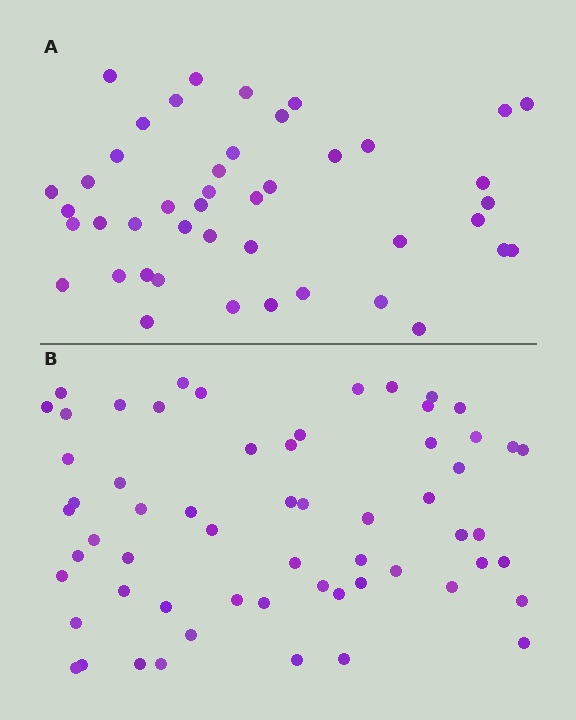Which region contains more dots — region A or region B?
Region B (the bottom region) has more dots.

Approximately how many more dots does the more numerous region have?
Region B has approximately 15 more dots than region A.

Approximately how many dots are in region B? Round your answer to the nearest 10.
About 60 dots.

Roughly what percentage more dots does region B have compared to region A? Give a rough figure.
About 35% more.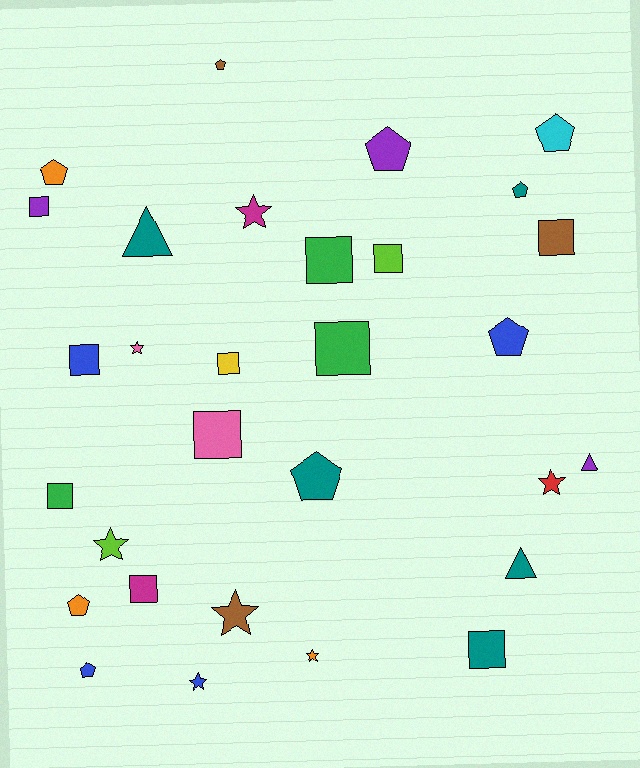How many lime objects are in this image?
There are 2 lime objects.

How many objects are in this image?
There are 30 objects.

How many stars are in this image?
There are 7 stars.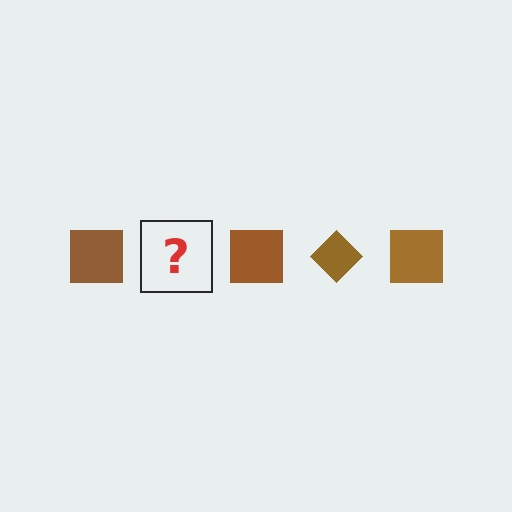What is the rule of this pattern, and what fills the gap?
The rule is that the pattern cycles through square, diamond shapes in brown. The gap should be filled with a brown diamond.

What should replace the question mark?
The question mark should be replaced with a brown diamond.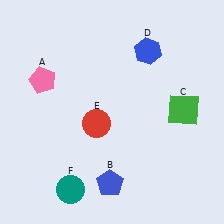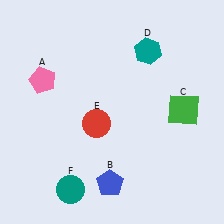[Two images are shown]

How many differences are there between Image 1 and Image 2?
There is 1 difference between the two images.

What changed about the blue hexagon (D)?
In Image 1, D is blue. In Image 2, it changed to teal.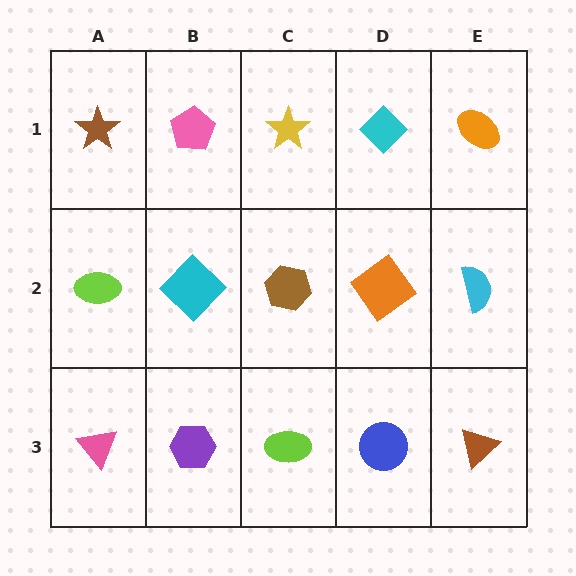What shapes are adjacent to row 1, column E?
A cyan semicircle (row 2, column E), a cyan diamond (row 1, column D).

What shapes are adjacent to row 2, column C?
A yellow star (row 1, column C), a lime ellipse (row 3, column C), a cyan diamond (row 2, column B), an orange diamond (row 2, column D).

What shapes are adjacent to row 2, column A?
A brown star (row 1, column A), a pink triangle (row 3, column A), a cyan diamond (row 2, column B).